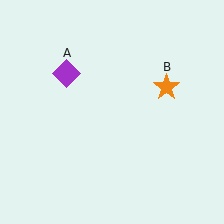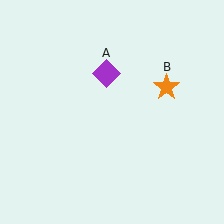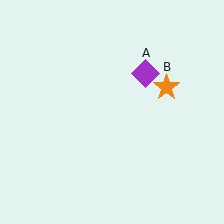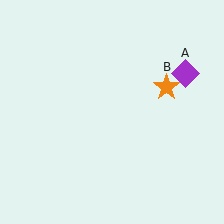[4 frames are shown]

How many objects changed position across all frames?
1 object changed position: purple diamond (object A).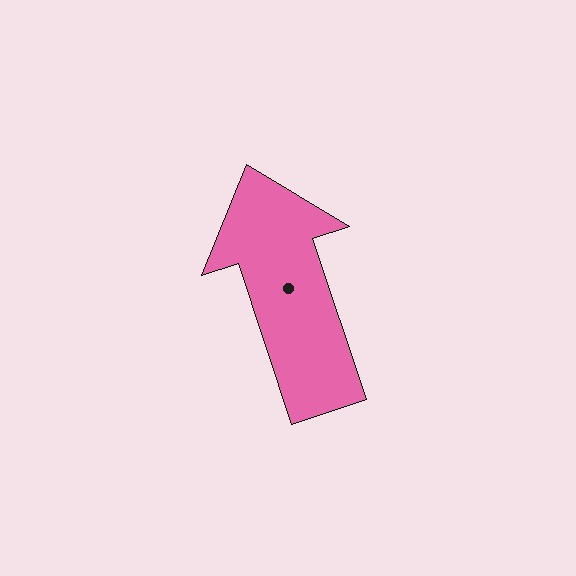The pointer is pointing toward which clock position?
Roughly 11 o'clock.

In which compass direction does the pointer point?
North.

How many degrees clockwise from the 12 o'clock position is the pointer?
Approximately 342 degrees.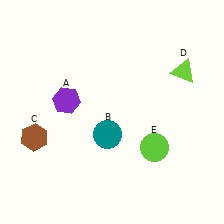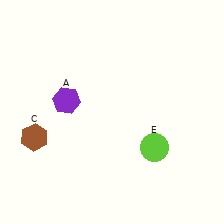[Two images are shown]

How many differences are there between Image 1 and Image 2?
There are 2 differences between the two images.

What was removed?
The lime triangle (D), the teal circle (B) were removed in Image 2.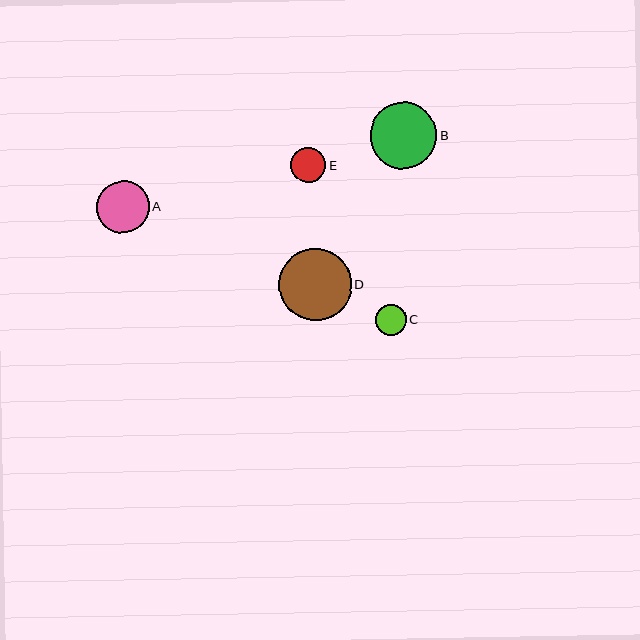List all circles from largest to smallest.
From largest to smallest: D, B, A, E, C.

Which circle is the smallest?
Circle C is the smallest with a size of approximately 31 pixels.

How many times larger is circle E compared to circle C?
Circle E is approximately 1.1 times the size of circle C.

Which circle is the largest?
Circle D is the largest with a size of approximately 72 pixels.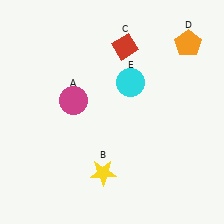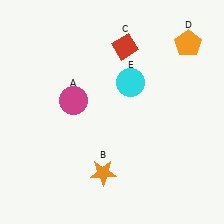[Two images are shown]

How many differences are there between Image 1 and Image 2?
There is 1 difference between the two images.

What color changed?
The star (B) changed from yellow in Image 1 to orange in Image 2.